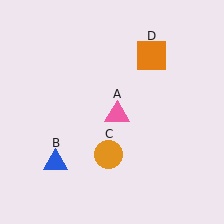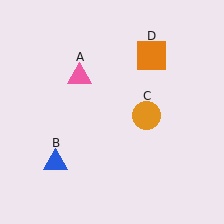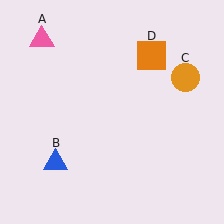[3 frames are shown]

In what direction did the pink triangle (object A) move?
The pink triangle (object A) moved up and to the left.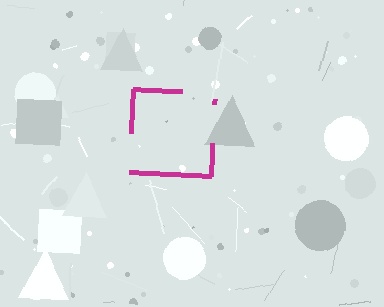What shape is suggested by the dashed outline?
The dashed outline suggests a square.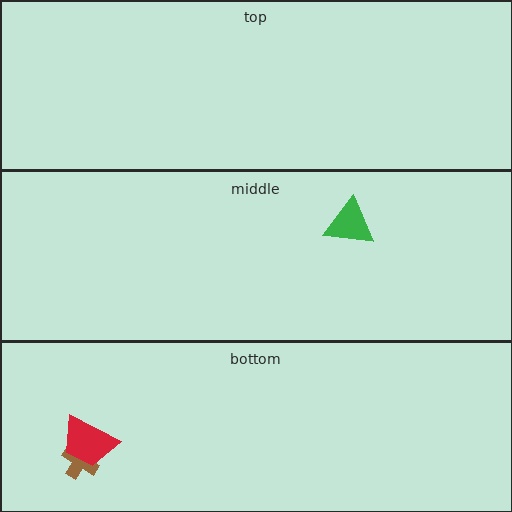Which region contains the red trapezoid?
The bottom region.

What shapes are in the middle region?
The green triangle.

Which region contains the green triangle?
The middle region.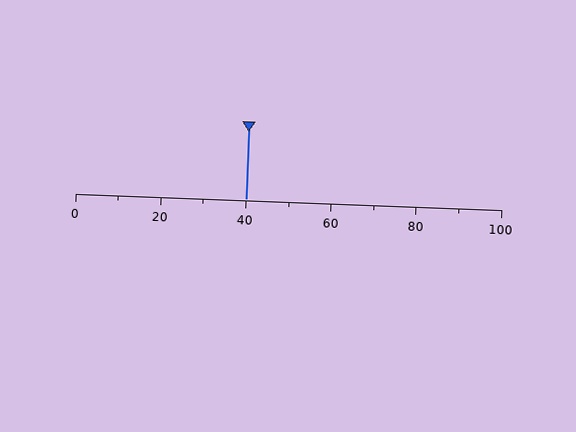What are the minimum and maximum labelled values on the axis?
The axis runs from 0 to 100.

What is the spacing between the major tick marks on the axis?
The major ticks are spaced 20 apart.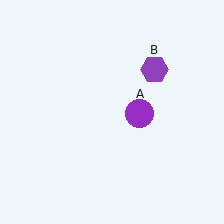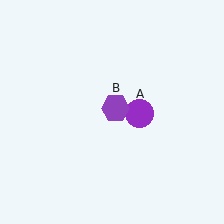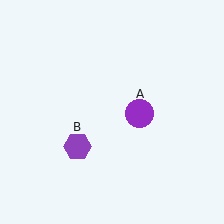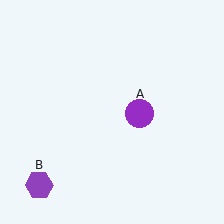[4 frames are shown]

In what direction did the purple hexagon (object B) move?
The purple hexagon (object B) moved down and to the left.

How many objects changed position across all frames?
1 object changed position: purple hexagon (object B).